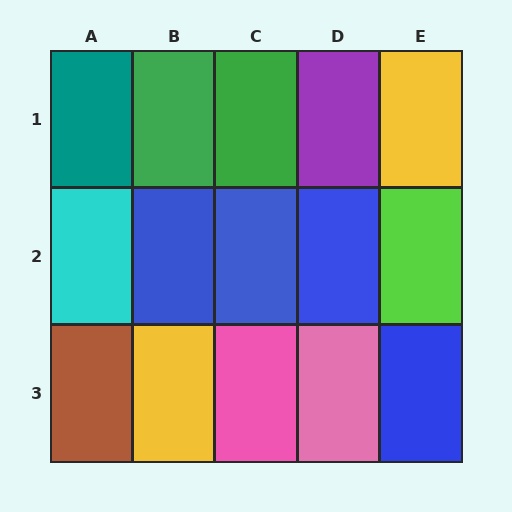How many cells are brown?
1 cell is brown.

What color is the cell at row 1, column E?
Yellow.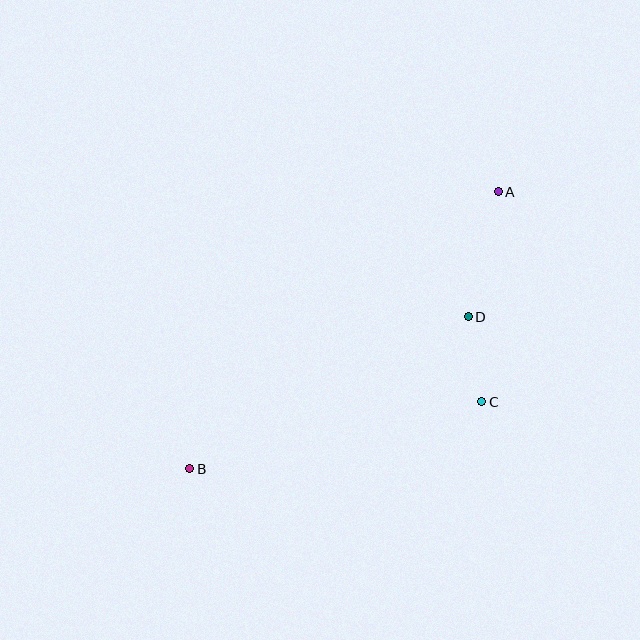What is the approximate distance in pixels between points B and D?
The distance between B and D is approximately 318 pixels.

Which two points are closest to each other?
Points C and D are closest to each other.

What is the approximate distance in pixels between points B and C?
The distance between B and C is approximately 299 pixels.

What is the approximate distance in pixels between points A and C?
The distance between A and C is approximately 211 pixels.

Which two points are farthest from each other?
Points A and B are farthest from each other.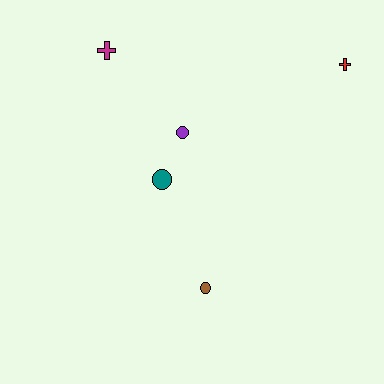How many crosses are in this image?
There are 2 crosses.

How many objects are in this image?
There are 5 objects.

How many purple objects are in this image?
There is 1 purple object.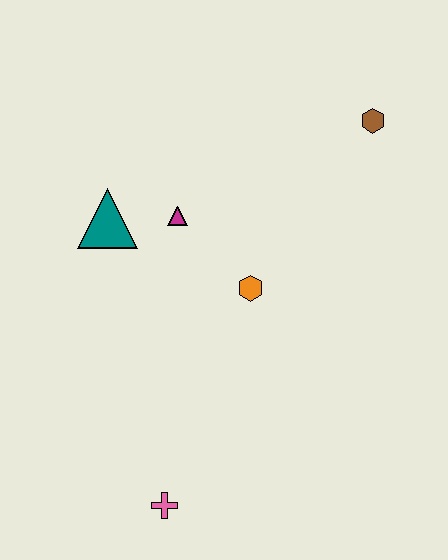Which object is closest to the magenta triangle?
The teal triangle is closest to the magenta triangle.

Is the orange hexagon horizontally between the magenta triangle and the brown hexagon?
Yes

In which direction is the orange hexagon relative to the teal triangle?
The orange hexagon is to the right of the teal triangle.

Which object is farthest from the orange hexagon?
The pink cross is farthest from the orange hexagon.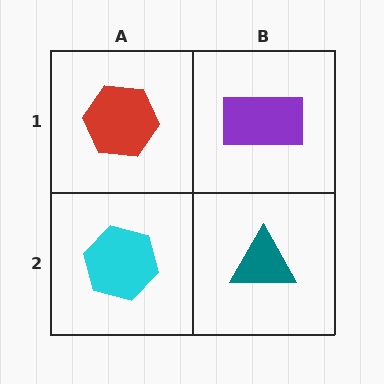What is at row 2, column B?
A teal triangle.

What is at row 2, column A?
A cyan hexagon.